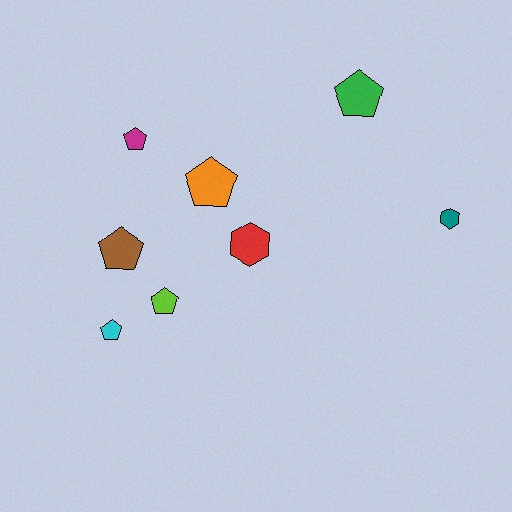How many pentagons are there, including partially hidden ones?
There are 6 pentagons.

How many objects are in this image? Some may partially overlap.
There are 8 objects.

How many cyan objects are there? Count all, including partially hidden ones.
There is 1 cyan object.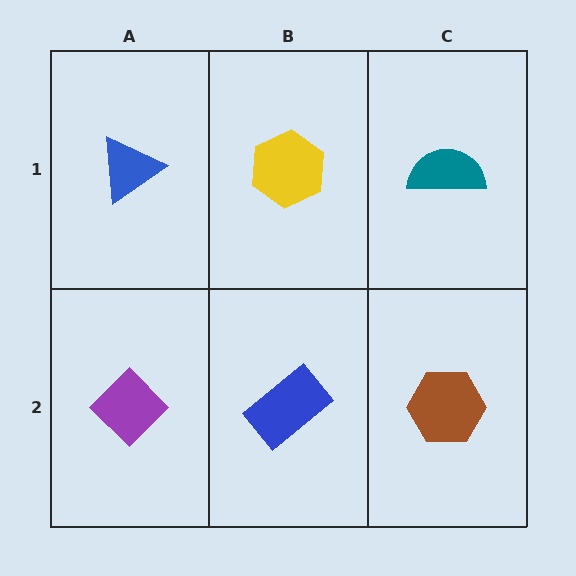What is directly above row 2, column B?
A yellow hexagon.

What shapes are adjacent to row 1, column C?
A brown hexagon (row 2, column C), a yellow hexagon (row 1, column B).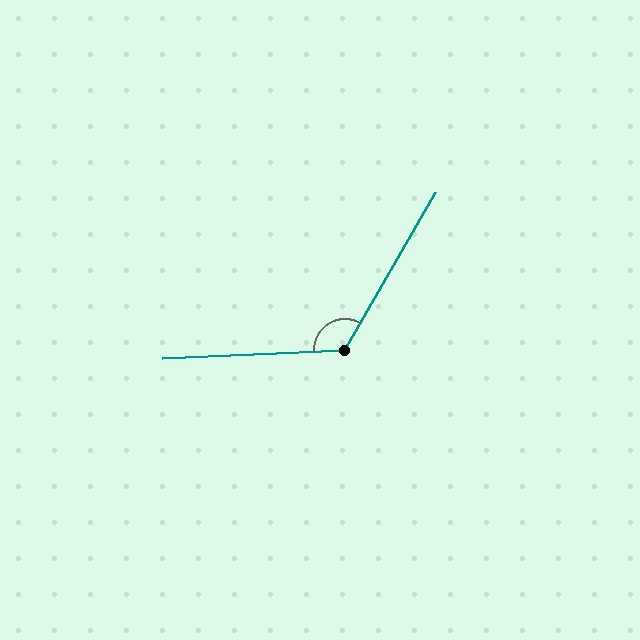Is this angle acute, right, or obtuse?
It is obtuse.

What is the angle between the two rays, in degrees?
Approximately 122 degrees.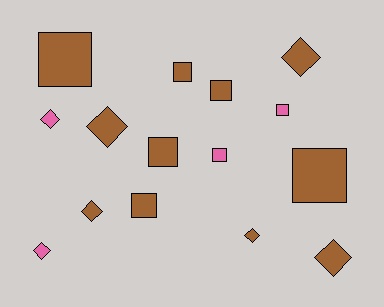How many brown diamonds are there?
There are 5 brown diamonds.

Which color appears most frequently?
Brown, with 11 objects.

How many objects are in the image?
There are 15 objects.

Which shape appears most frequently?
Square, with 8 objects.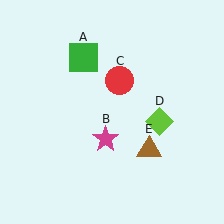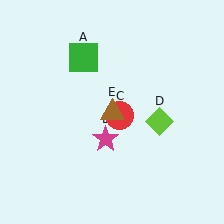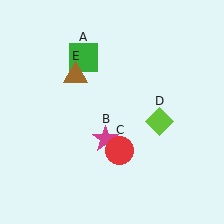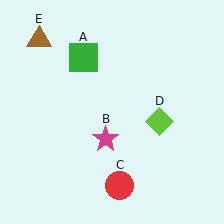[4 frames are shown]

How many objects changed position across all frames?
2 objects changed position: red circle (object C), brown triangle (object E).